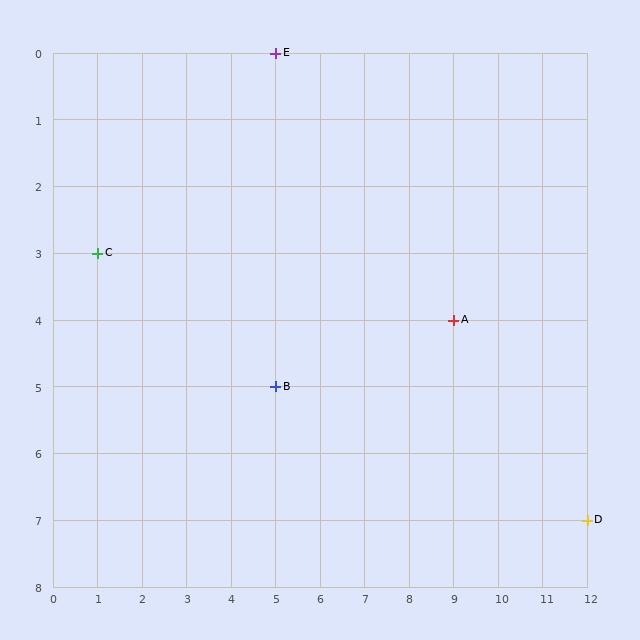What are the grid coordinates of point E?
Point E is at grid coordinates (5, 0).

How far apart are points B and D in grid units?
Points B and D are 7 columns and 2 rows apart (about 7.3 grid units diagonally).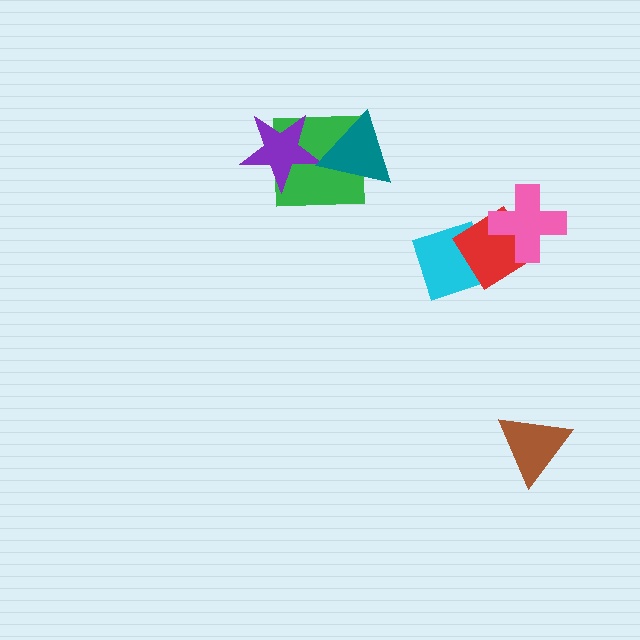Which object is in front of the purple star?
The teal triangle is in front of the purple star.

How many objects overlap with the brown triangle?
0 objects overlap with the brown triangle.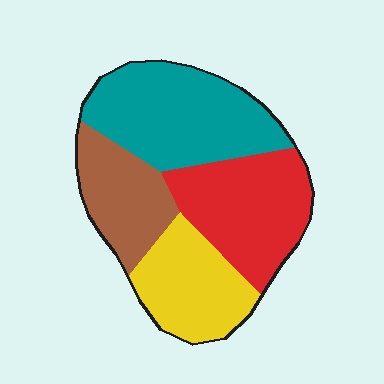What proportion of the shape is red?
Red takes up between a sixth and a third of the shape.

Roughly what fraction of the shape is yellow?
Yellow takes up between a sixth and a third of the shape.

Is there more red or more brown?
Red.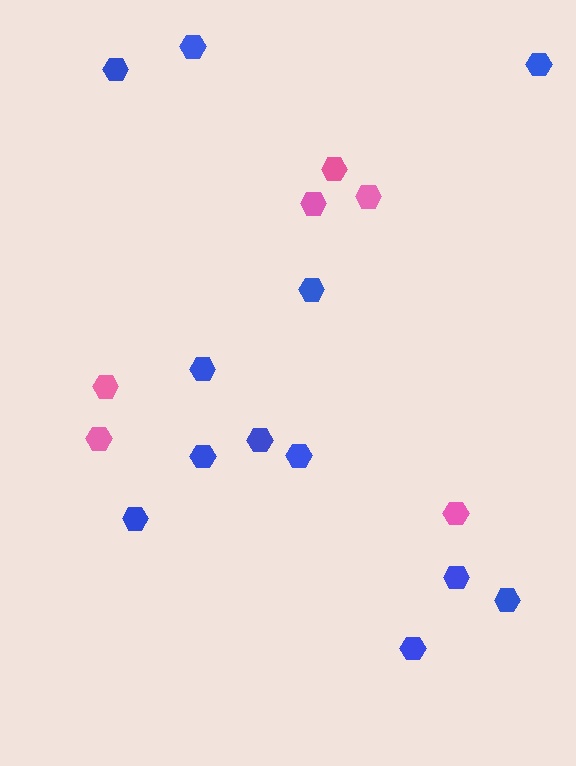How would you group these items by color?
There are 2 groups: one group of blue hexagons (12) and one group of pink hexagons (6).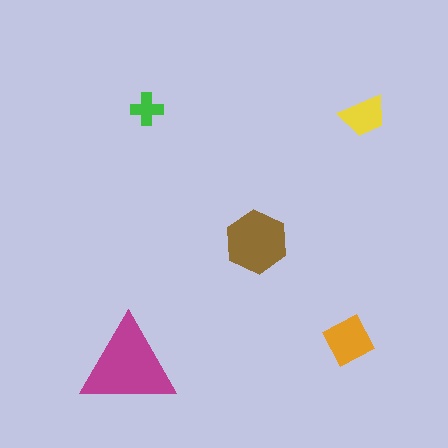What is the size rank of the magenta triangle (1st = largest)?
1st.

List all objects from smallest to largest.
The green cross, the yellow trapezoid, the orange square, the brown hexagon, the magenta triangle.